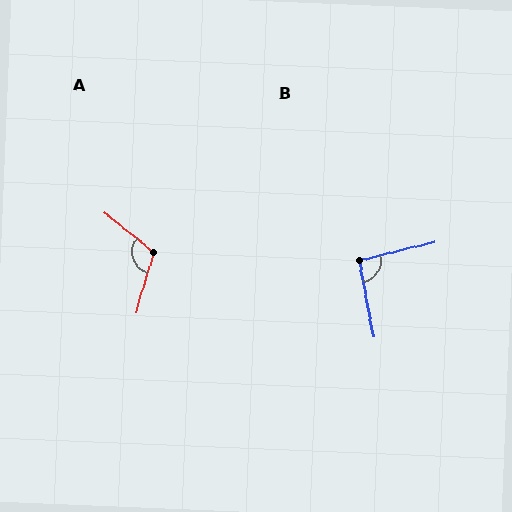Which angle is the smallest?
B, at approximately 93 degrees.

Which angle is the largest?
A, at approximately 112 degrees.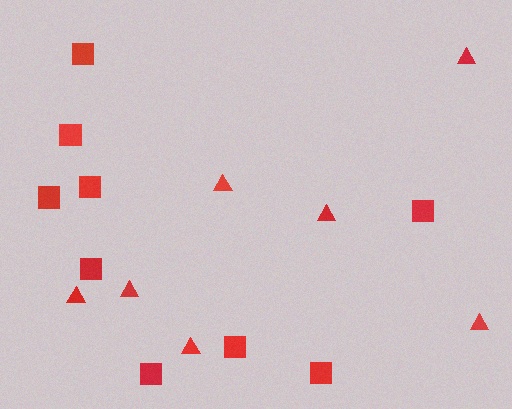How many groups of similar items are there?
There are 2 groups: one group of squares (9) and one group of triangles (7).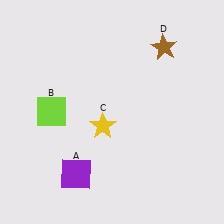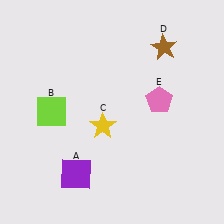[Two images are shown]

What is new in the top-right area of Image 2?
A pink pentagon (E) was added in the top-right area of Image 2.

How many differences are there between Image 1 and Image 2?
There is 1 difference between the two images.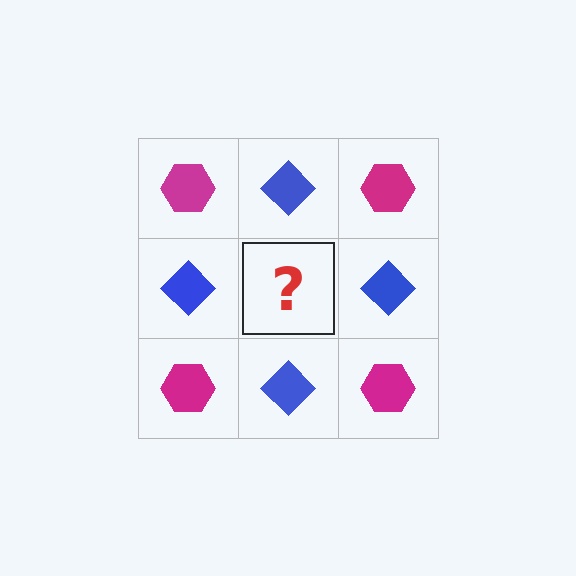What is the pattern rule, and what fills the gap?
The rule is that it alternates magenta hexagon and blue diamond in a checkerboard pattern. The gap should be filled with a magenta hexagon.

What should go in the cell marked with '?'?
The missing cell should contain a magenta hexagon.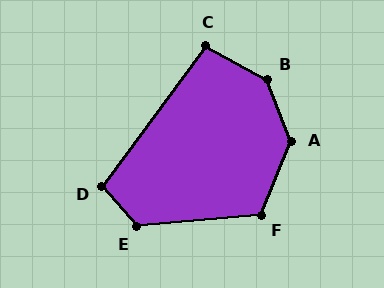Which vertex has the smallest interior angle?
C, at approximately 98 degrees.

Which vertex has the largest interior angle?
B, at approximately 140 degrees.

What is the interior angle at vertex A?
Approximately 137 degrees (obtuse).